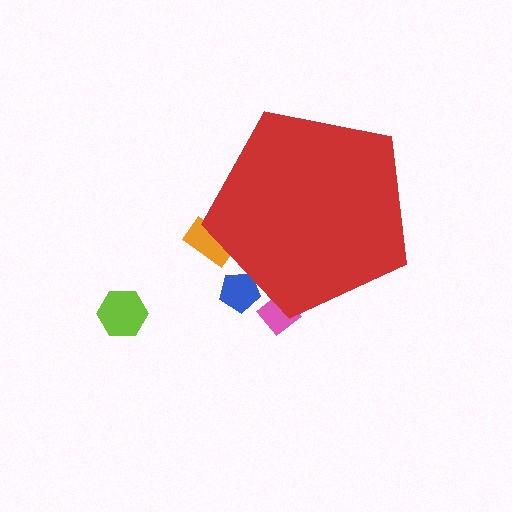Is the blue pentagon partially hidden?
Yes, the blue pentagon is partially hidden behind the red pentagon.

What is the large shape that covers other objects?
A red pentagon.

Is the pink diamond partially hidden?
Yes, the pink diamond is partially hidden behind the red pentagon.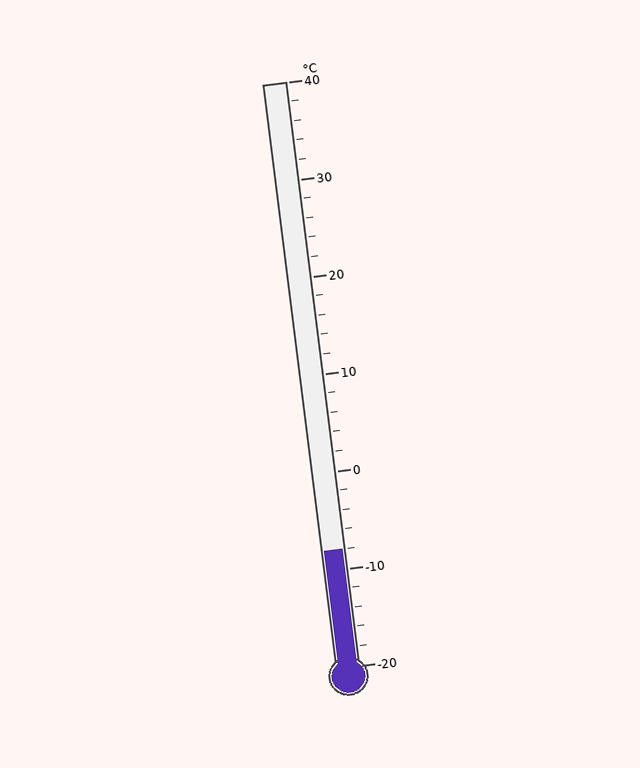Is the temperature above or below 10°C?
The temperature is below 10°C.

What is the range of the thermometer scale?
The thermometer scale ranges from -20°C to 40°C.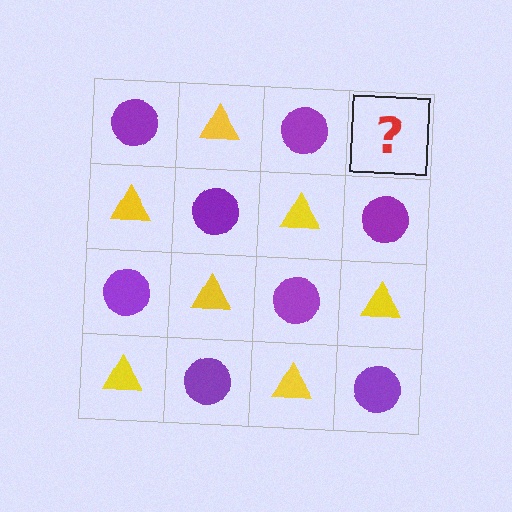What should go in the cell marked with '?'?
The missing cell should contain a yellow triangle.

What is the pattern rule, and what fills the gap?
The rule is that it alternates purple circle and yellow triangle in a checkerboard pattern. The gap should be filled with a yellow triangle.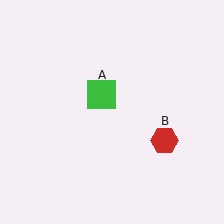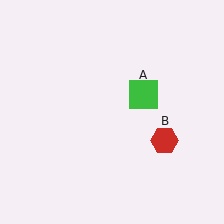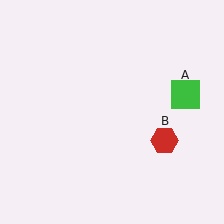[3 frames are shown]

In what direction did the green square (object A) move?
The green square (object A) moved right.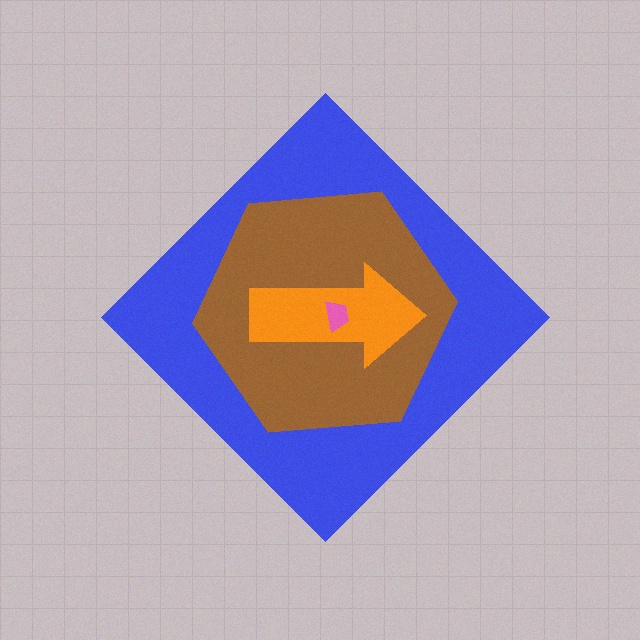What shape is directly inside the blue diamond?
The brown hexagon.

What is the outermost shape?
The blue diamond.